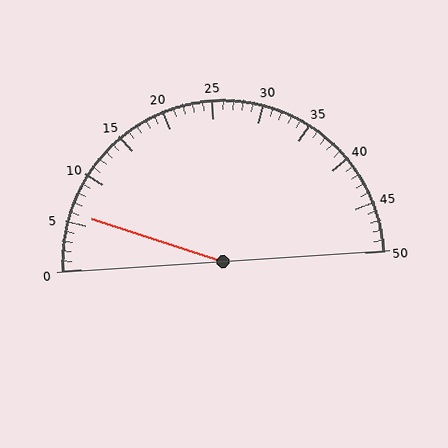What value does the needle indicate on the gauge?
The needle indicates approximately 6.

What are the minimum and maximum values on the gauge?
The gauge ranges from 0 to 50.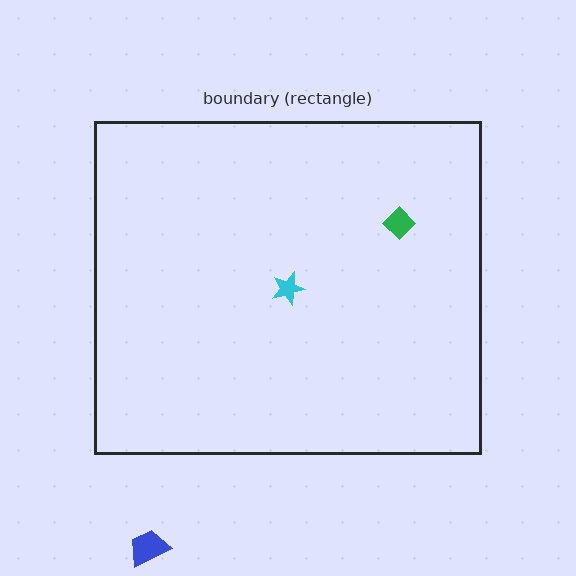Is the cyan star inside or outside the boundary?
Inside.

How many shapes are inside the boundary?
2 inside, 1 outside.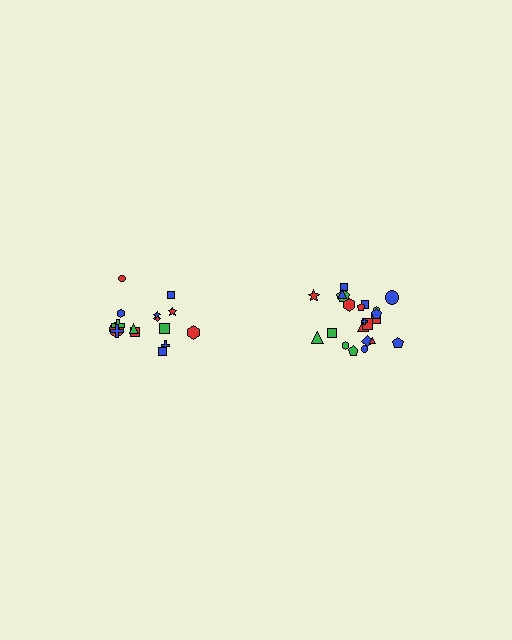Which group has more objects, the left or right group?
The right group.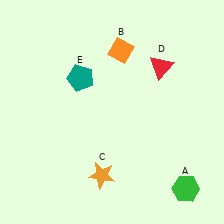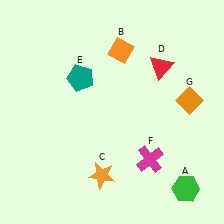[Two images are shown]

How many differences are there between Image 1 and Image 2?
There are 2 differences between the two images.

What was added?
A magenta cross (F), an orange diamond (G) were added in Image 2.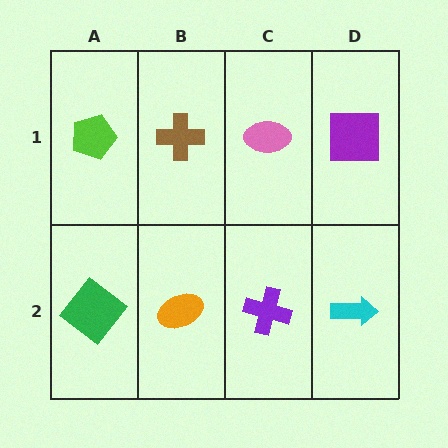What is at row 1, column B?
A brown cross.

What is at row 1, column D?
A purple square.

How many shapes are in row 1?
4 shapes.